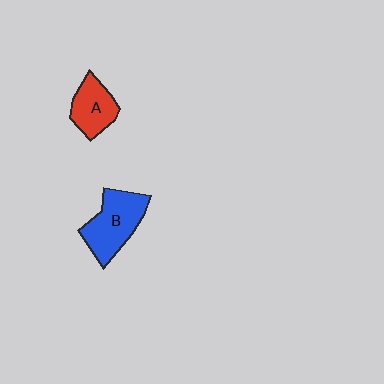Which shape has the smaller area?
Shape A (red).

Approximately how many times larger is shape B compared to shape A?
Approximately 1.5 times.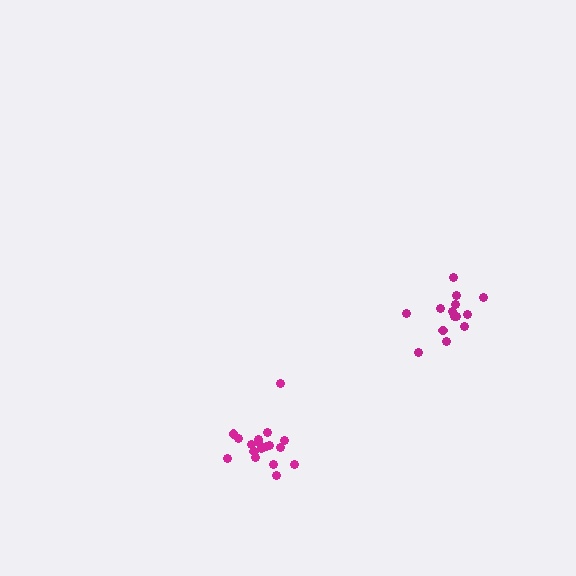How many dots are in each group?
Group 1: 14 dots, Group 2: 18 dots (32 total).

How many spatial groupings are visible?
There are 2 spatial groupings.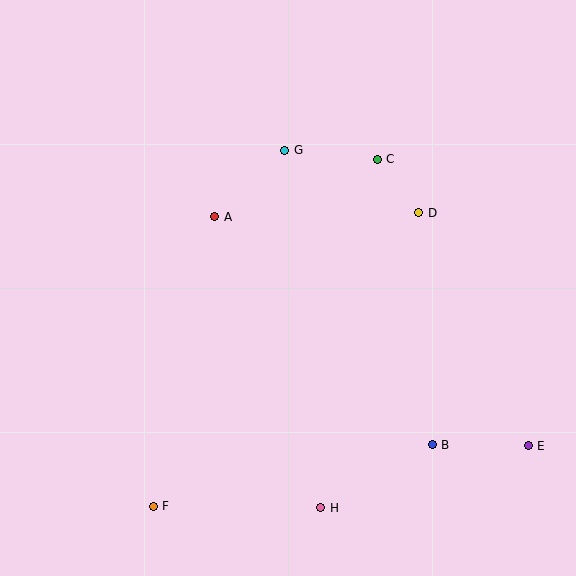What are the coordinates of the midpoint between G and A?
The midpoint between G and A is at (250, 183).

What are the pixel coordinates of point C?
Point C is at (377, 159).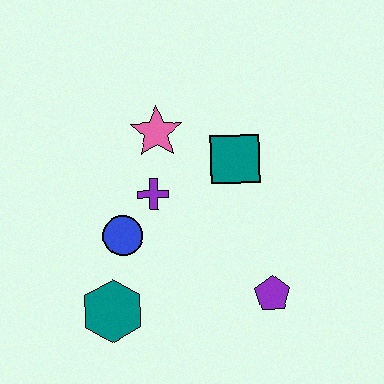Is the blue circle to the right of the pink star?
No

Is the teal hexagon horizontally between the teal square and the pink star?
No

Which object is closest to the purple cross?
The blue circle is closest to the purple cross.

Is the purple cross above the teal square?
No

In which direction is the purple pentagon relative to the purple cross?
The purple pentagon is to the right of the purple cross.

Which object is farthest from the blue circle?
The purple pentagon is farthest from the blue circle.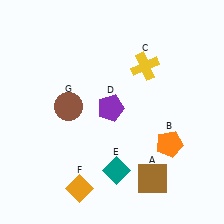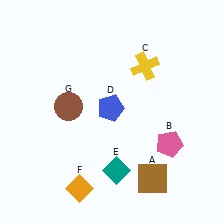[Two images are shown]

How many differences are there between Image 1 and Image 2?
There are 2 differences between the two images.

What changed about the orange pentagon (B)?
In Image 1, B is orange. In Image 2, it changed to pink.